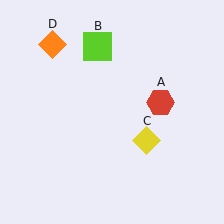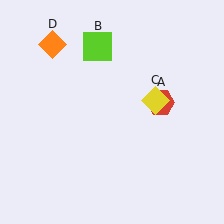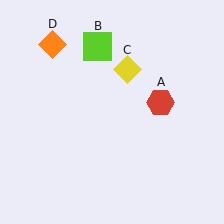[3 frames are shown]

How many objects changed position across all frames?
1 object changed position: yellow diamond (object C).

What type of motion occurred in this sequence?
The yellow diamond (object C) rotated counterclockwise around the center of the scene.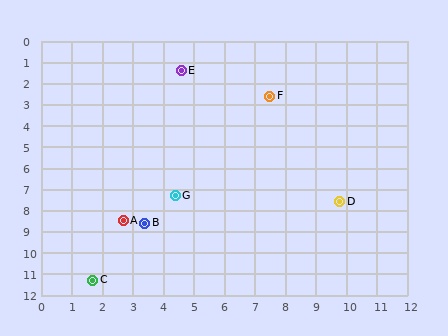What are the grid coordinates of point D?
Point D is at approximately (9.8, 7.6).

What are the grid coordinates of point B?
Point B is at approximately (3.4, 8.6).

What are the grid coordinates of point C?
Point C is at approximately (1.7, 11.3).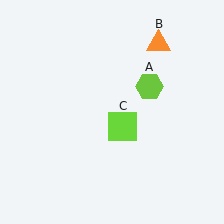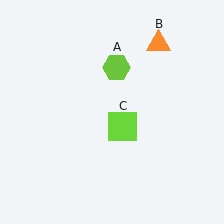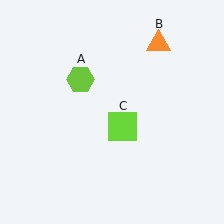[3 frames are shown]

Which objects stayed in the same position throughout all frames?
Orange triangle (object B) and lime square (object C) remained stationary.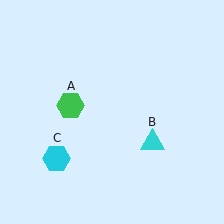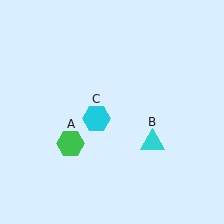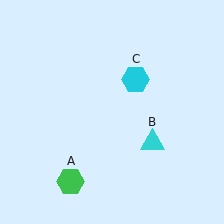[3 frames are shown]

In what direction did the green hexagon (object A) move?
The green hexagon (object A) moved down.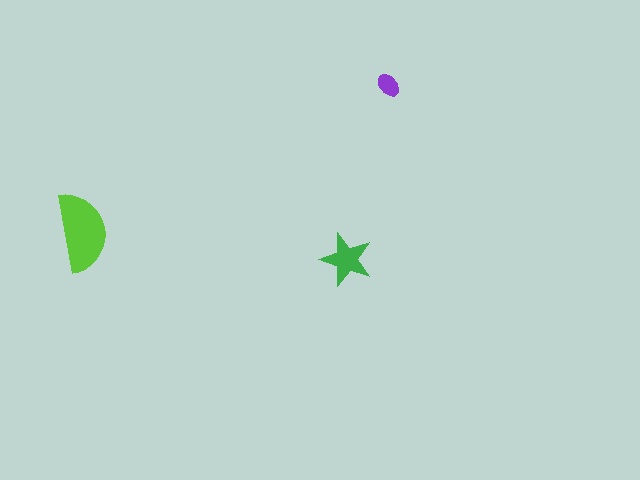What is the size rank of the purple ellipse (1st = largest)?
3rd.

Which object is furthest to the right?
The purple ellipse is rightmost.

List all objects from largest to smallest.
The lime semicircle, the green star, the purple ellipse.